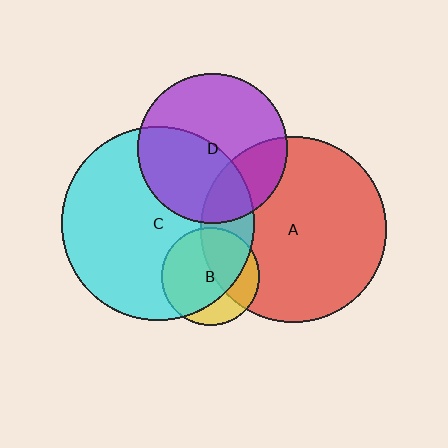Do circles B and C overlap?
Yes.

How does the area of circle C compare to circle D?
Approximately 1.7 times.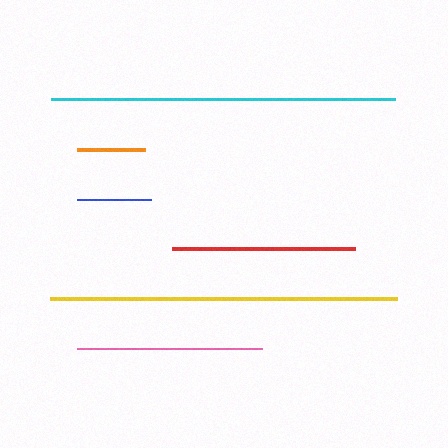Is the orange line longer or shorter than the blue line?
The blue line is longer than the orange line.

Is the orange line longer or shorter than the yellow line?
The yellow line is longer than the orange line.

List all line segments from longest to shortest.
From longest to shortest: yellow, cyan, pink, red, blue, orange.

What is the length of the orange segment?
The orange segment is approximately 68 pixels long.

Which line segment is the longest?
The yellow line is the longest at approximately 348 pixels.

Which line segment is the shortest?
The orange line is the shortest at approximately 68 pixels.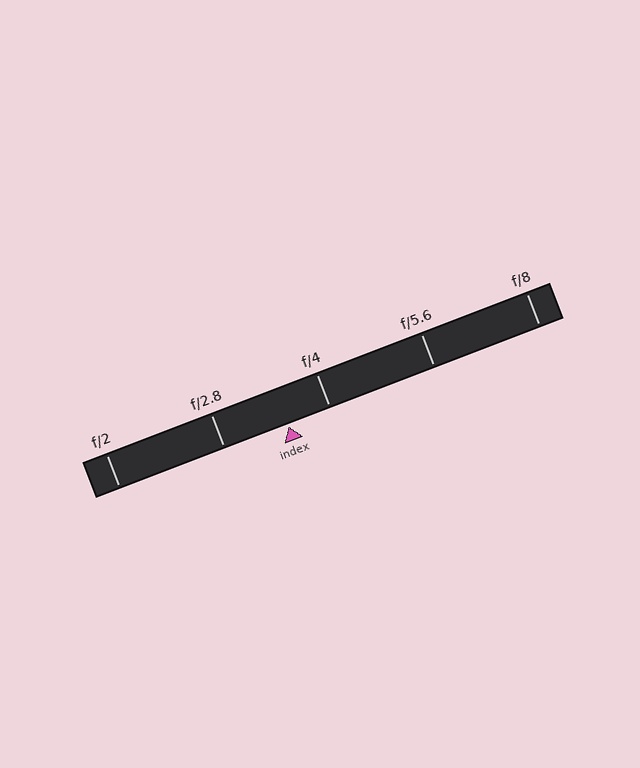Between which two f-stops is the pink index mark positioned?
The index mark is between f/2.8 and f/4.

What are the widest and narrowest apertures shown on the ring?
The widest aperture shown is f/2 and the narrowest is f/8.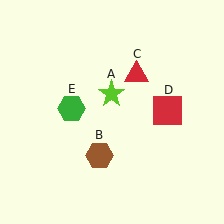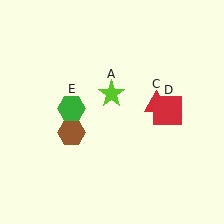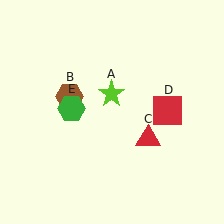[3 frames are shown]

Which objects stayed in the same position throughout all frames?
Lime star (object A) and red square (object D) and green hexagon (object E) remained stationary.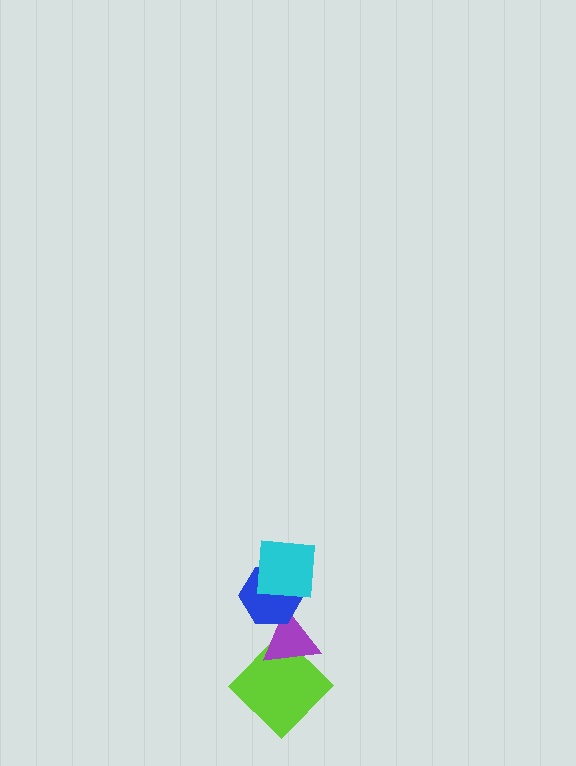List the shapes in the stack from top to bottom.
From top to bottom: the cyan square, the blue hexagon, the purple triangle, the lime diamond.